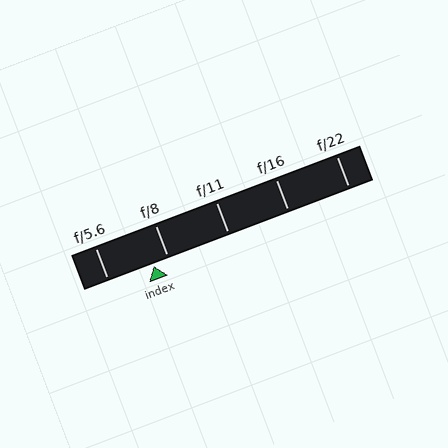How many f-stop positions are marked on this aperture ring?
There are 5 f-stop positions marked.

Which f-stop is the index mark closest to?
The index mark is closest to f/8.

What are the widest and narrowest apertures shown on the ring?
The widest aperture shown is f/5.6 and the narrowest is f/22.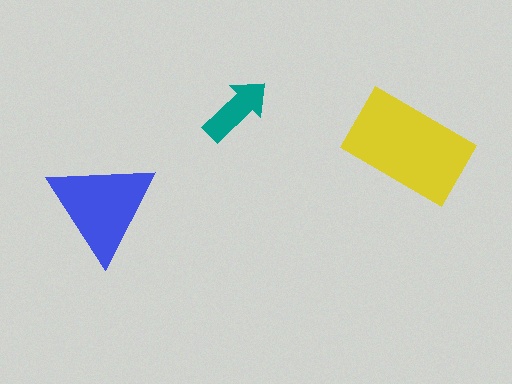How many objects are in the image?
There are 3 objects in the image.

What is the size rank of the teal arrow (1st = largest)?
3rd.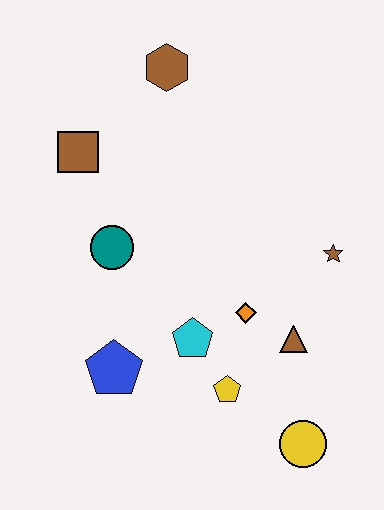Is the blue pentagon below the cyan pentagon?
Yes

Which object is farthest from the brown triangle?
The brown hexagon is farthest from the brown triangle.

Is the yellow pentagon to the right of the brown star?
No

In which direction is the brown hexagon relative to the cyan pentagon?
The brown hexagon is above the cyan pentagon.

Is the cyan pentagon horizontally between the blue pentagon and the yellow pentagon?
Yes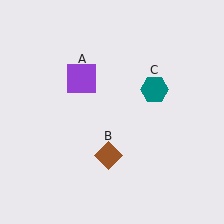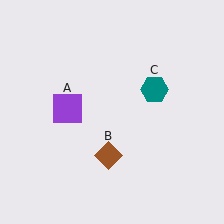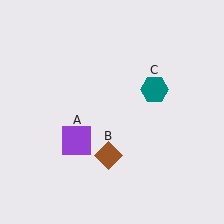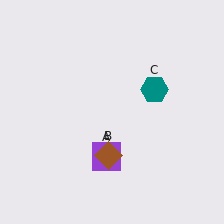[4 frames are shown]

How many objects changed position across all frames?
1 object changed position: purple square (object A).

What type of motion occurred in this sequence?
The purple square (object A) rotated counterclockwise around the center of the scene.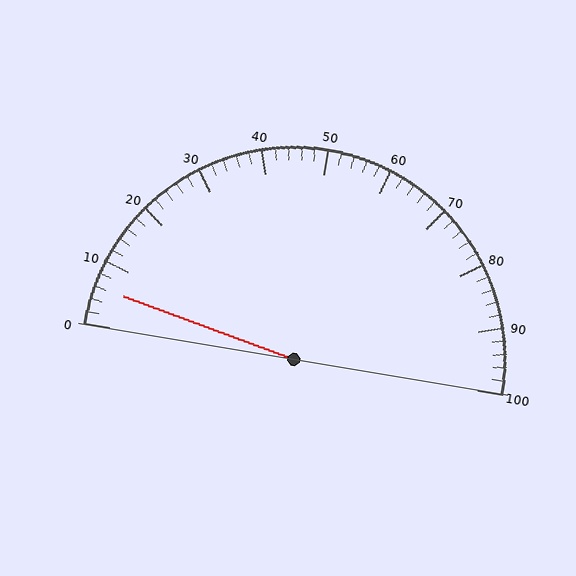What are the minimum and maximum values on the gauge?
The gauge ranges from 0 to 100.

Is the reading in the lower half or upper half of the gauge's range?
The reading is in the lower half of the range (0 to 100).